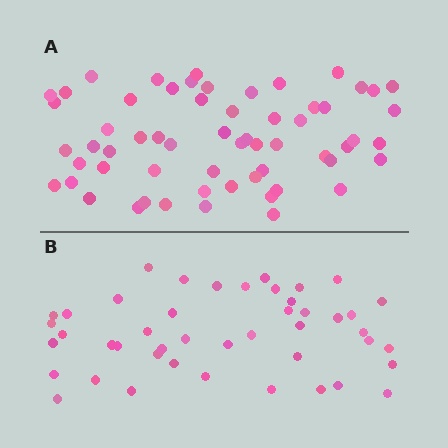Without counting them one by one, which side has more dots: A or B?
Region A (the top region) has more dots.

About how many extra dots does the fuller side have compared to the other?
Region A has approximately 15 more dots than region B.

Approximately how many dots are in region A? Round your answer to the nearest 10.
About 60 dots.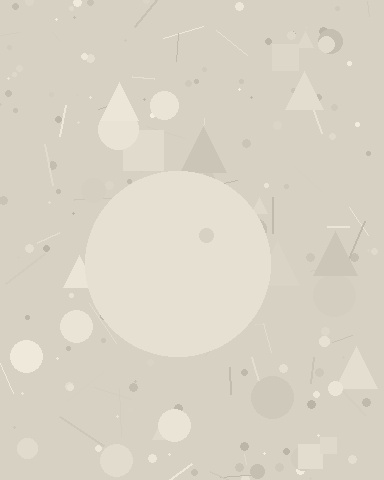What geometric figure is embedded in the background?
A circle is embedded in the background.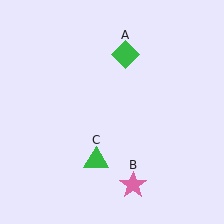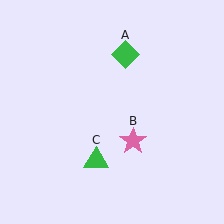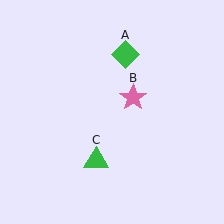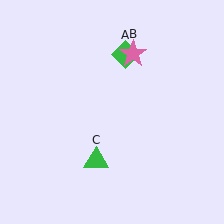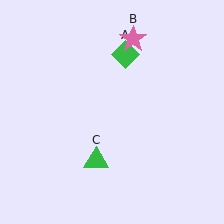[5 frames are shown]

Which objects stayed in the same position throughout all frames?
Green diamond (object A) and green triangle (object C) remained stationary.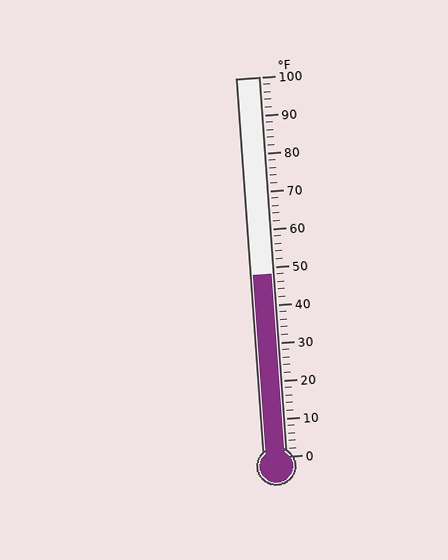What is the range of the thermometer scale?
The thermometer scale ranges from 0°F to 100°F.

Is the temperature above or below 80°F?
The temperature is below 80°F.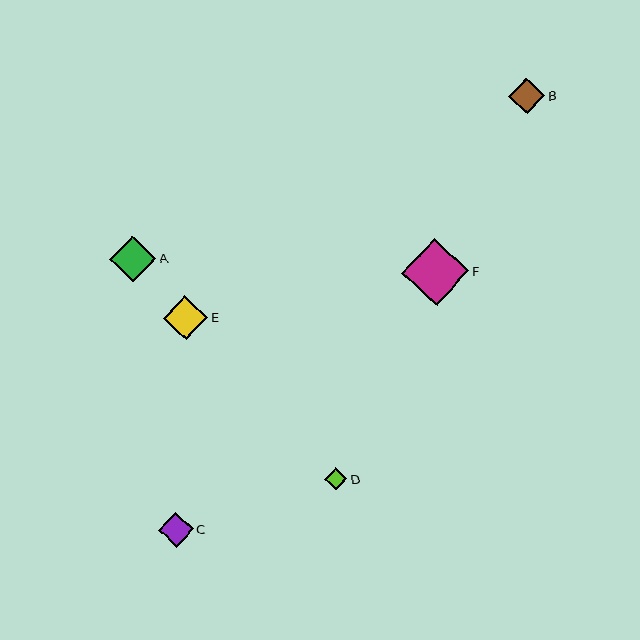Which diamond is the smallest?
Diamond D is the smallest with a size of approximately 22 pixels.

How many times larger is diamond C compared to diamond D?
Diamond C is approximately 1.6 times the size of diamond D.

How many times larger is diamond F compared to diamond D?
Diamond F is approximately 3.0 times the size of diamond D.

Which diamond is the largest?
Diamond F is the largest with a size of approximately 67 pixels.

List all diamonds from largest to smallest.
From largest to smallest: F, A, E, B, C, D.